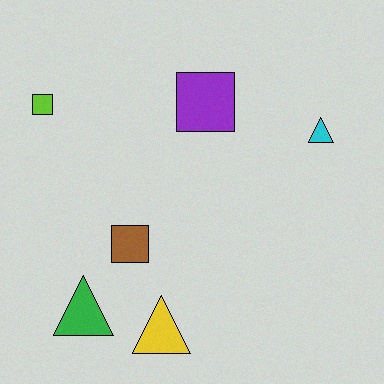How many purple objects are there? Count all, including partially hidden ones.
There is 1 purple object.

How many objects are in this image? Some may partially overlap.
There are 6 objects.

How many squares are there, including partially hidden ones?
There are 3 squares.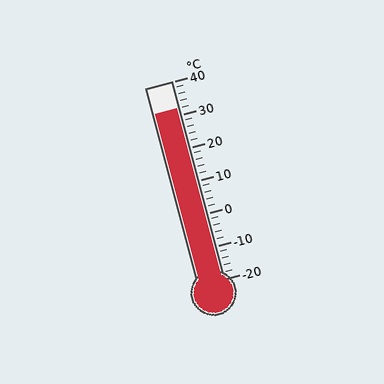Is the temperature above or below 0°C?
The temperature is above 0°C.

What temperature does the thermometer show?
The thermometer shows approximately 32°C.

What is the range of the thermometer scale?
The thermometer scale ranges from -20°C to 40°C.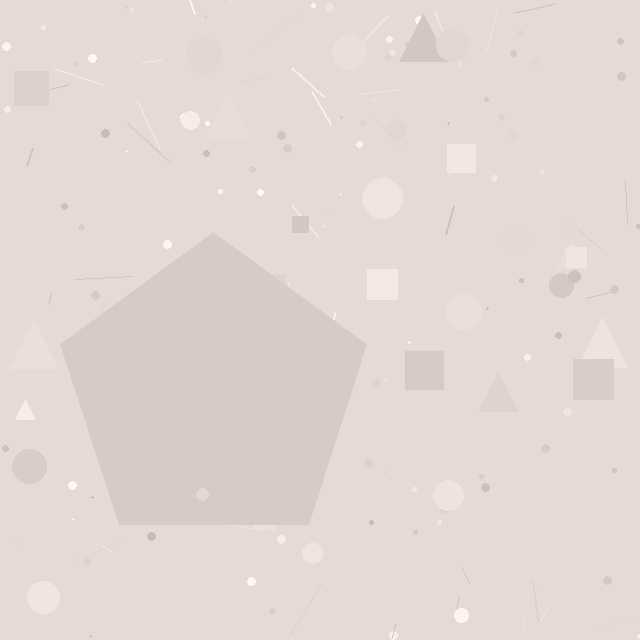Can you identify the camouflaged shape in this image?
The camouflaged shape is a pentagon.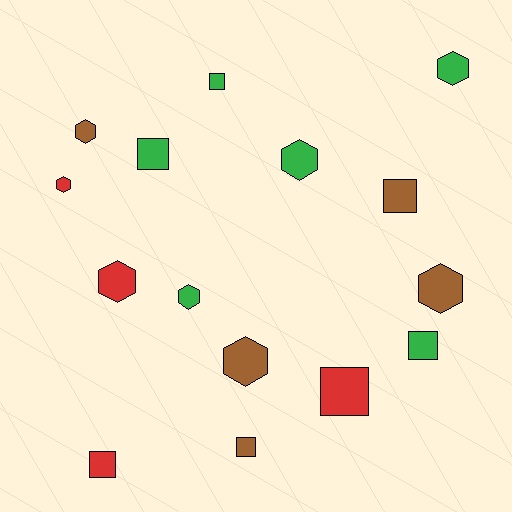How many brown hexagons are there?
There are 3 brown hexagons.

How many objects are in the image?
There are 15 objects.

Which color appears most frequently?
Green, with 6 objects.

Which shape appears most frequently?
Hexagon, with 8 objects.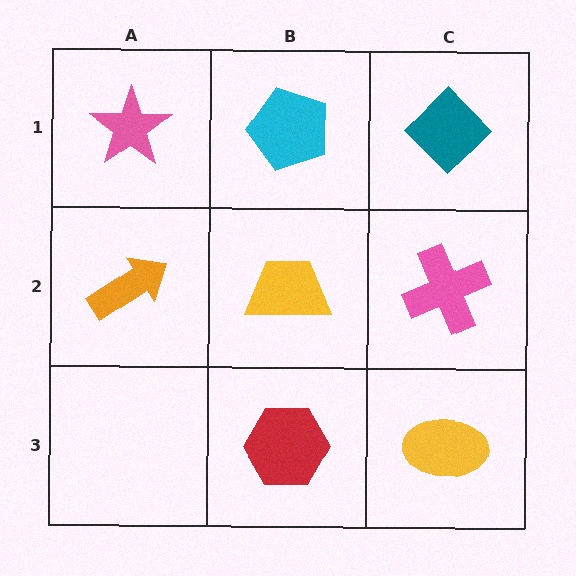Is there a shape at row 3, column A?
No, that cell is empty.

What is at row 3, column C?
A yellow ellipse.